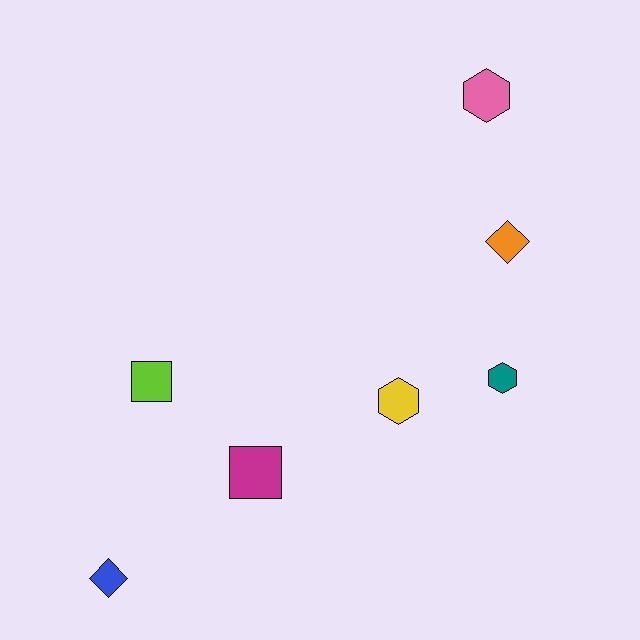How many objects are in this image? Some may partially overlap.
There are 7 objects.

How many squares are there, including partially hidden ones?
There are 2 squares.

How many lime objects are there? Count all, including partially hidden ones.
There is 1 lime object.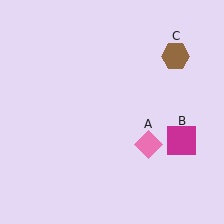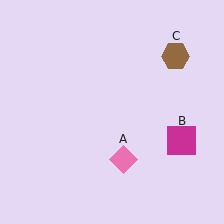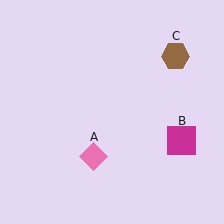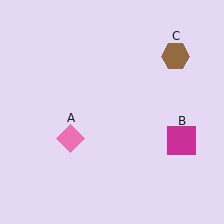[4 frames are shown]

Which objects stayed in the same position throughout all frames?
Magenta square (object B) and brown hexagon (object C) remained stationary.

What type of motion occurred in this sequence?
The pink diamond (object A) rotated clockwise around the center of the scene.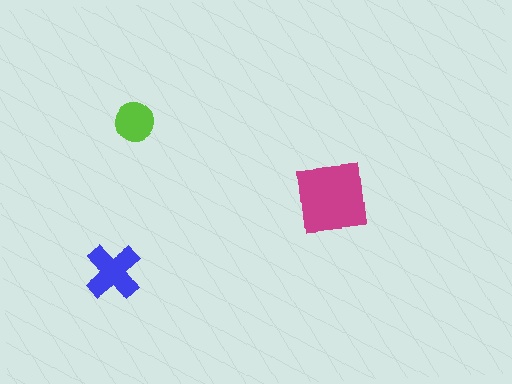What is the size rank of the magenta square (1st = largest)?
1st.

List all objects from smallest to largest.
The lime circle, the blue cross, the magenta square.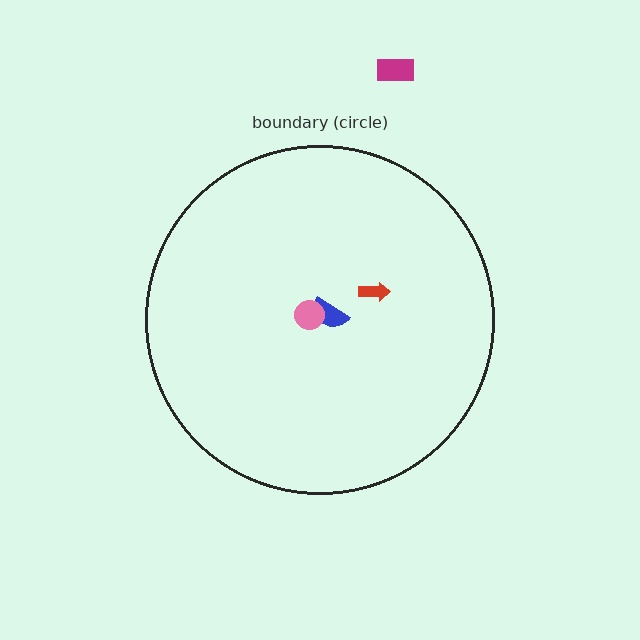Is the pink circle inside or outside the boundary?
Inside.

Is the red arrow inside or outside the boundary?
Inside.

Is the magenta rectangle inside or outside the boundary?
Outside.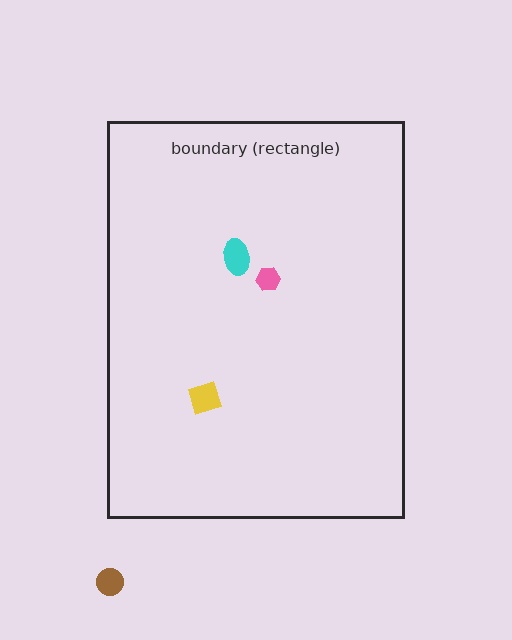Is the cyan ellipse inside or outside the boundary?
Inside.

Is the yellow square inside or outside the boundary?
Inside.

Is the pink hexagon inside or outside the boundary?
Inside.